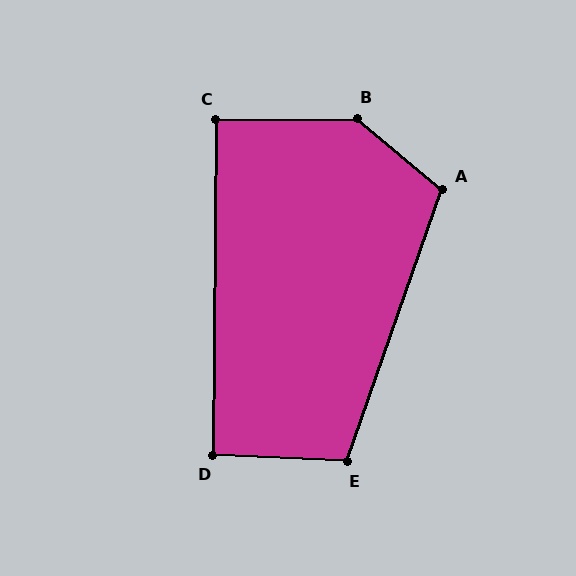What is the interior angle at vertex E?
Approximately 107 degrees (obtuse).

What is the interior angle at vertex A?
Approximately 111 degrees (obtuse).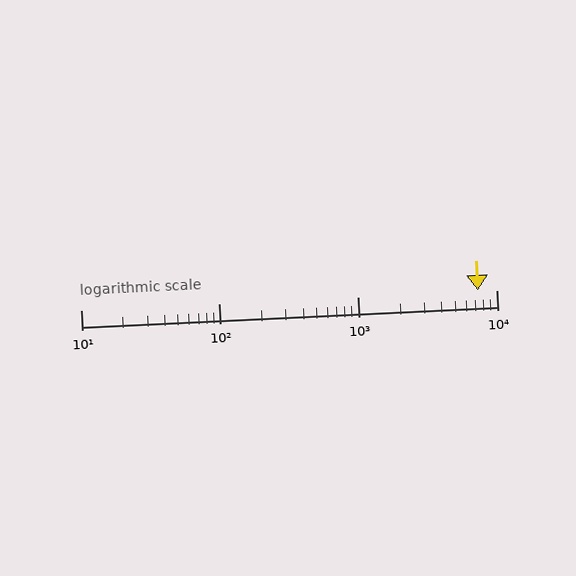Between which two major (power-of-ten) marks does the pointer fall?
The pointer is between 1000 and 10000.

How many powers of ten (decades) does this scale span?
The scale spans 3 decades, from 10 to 10000.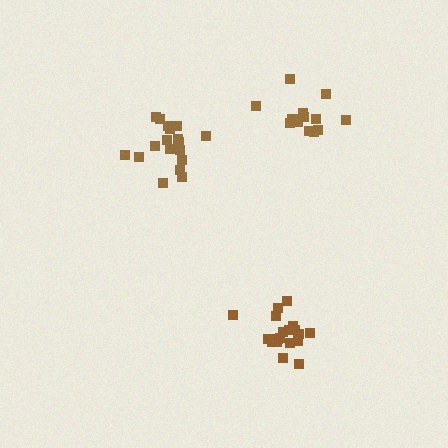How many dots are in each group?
Group 1: 14 dots, Group 2: 18 dots, Group 3: 20 dots (52 total).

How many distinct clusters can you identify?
There are 3 distinct clusters.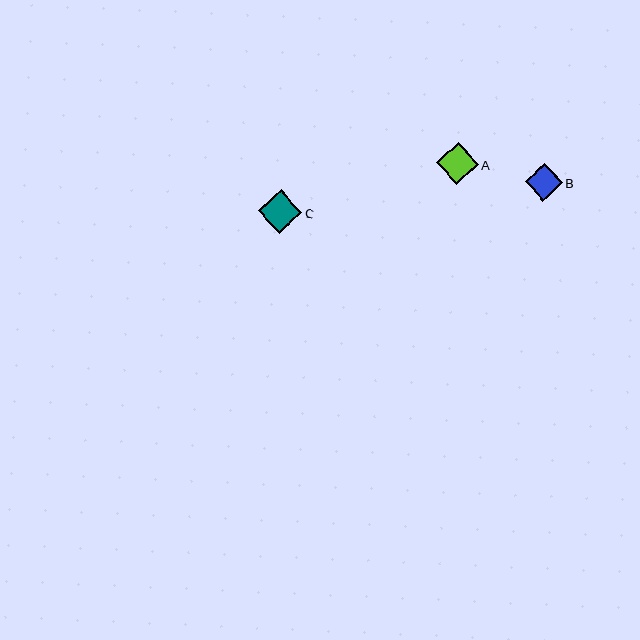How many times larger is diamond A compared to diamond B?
Diamond A is approximately 1.1 times the size of diamond B.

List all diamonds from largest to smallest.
From largest to smallest: C, A, B.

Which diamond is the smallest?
Diamond B is the smallest with a size of approximately 37 pixels.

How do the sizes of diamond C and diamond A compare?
Diamond C and diamond A are approximately the same size.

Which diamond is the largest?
Diamond C is the largest with a size of approximately 43 pixels.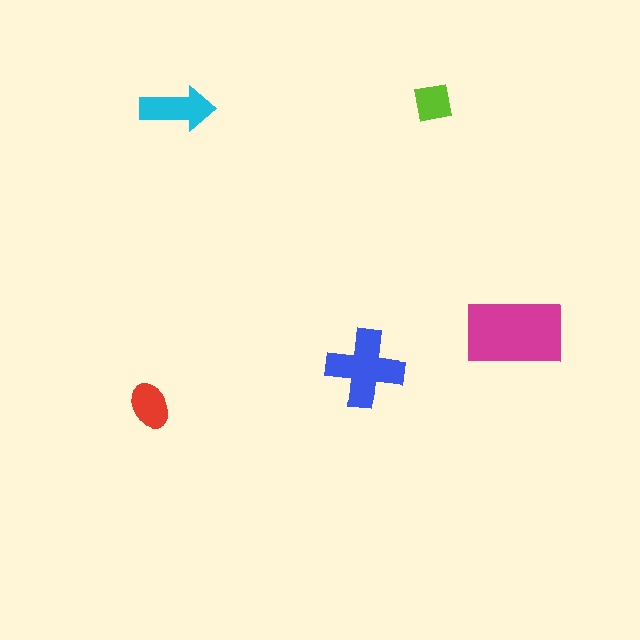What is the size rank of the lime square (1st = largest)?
5th.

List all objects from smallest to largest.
The lime square, the red ellipse, the cyan arrow, the blue cross, the magenta rectangle.